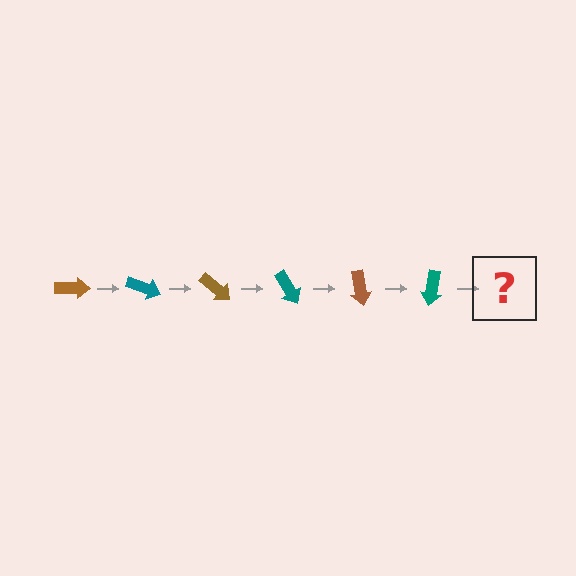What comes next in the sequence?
The next element should be a brown arrow, rotated 120 degrees from the start.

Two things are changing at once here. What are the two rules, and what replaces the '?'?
The two rules are that it rotates 20 degrees each step and the color cycles through brown and teal. The '?' should be a brown arrow, rotated 120 degrees from the start.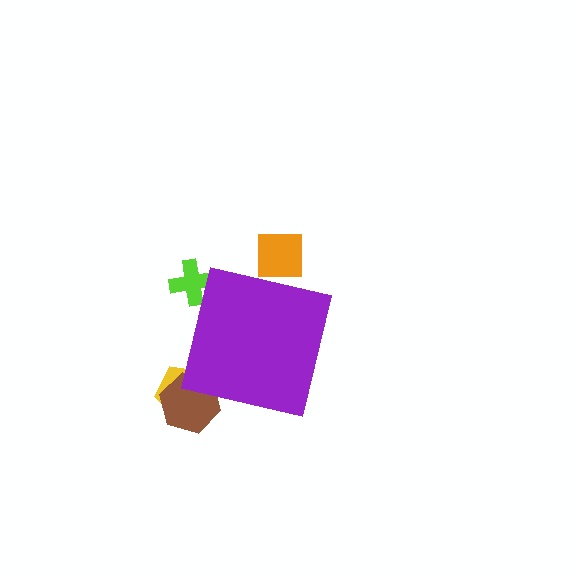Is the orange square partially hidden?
Yes, the orange square is partially hidden behind the purple square.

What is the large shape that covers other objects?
A purple square.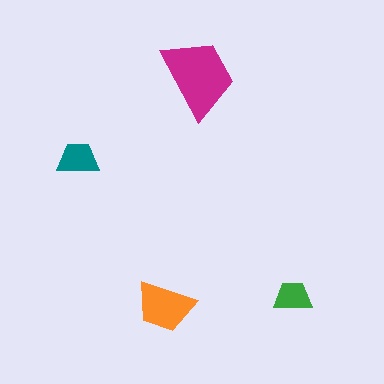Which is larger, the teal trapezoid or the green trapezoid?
The teal one.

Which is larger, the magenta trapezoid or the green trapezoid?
The magenta one.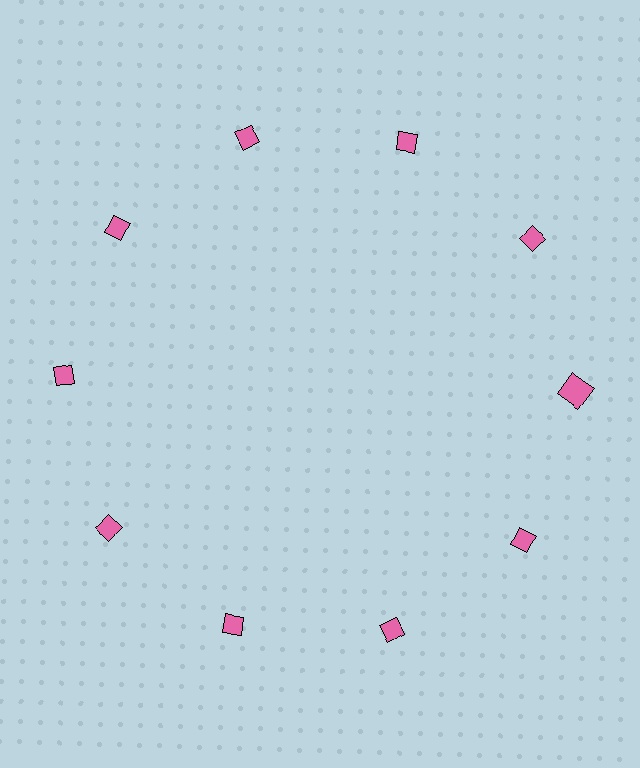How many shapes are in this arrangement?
There are 10 shapes arranged in a ring pattern.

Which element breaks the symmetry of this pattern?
The pink square at roughly the 3 o'clock position breaks the symmetry. All other shapes are pink diamonds.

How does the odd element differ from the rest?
It has a different shape: square instead of diamond.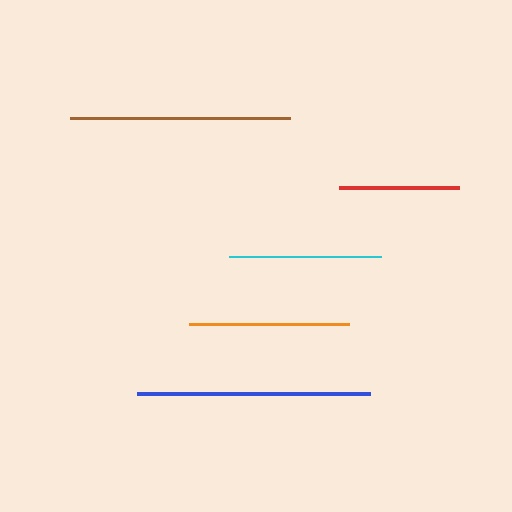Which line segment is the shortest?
The red line is the shortest at approximately 120 pixels.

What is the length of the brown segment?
The brown segment is approximately 221 pixels long.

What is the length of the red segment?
The red segment is approximately 120 pixels long.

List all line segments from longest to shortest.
From longest to shortest: blue, brown, orange, cyan, red.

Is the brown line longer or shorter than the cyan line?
The brown line is longer than the cyan line.